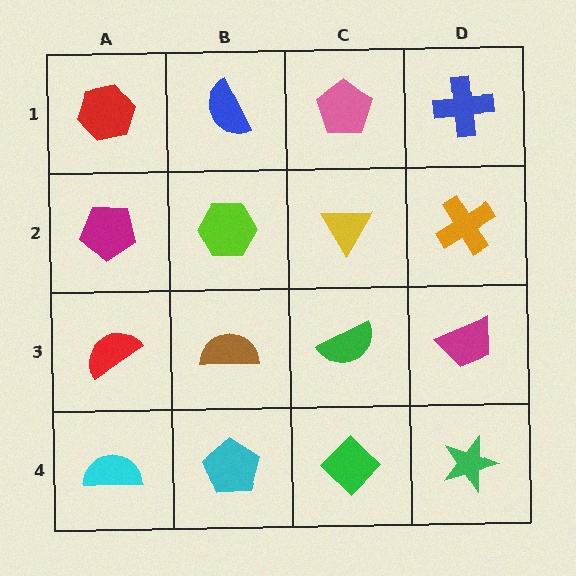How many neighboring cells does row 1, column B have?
3.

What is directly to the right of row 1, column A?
A blue semicircle.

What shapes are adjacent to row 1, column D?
An orange cross (row 2, column D), a pink pentagon (row 1, column C).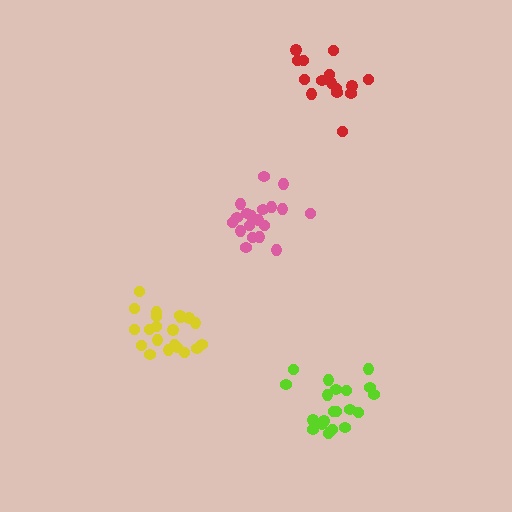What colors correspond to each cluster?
The clusters are colored: lime, pink, yellow, red.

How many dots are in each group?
Group 1: 20 dots, Group 2: 19 dots, Group 3: 21 dots, Group 4: 15 dots (75 total).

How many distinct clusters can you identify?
There are 4 distinct clusters.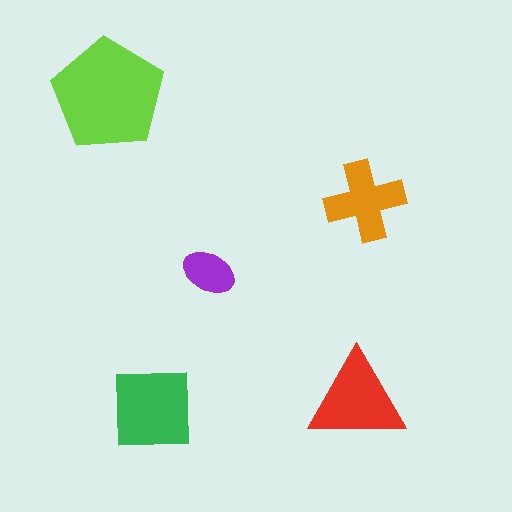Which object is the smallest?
The purple ellipse.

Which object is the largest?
The lime pentagon.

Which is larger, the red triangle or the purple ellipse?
The red triangle.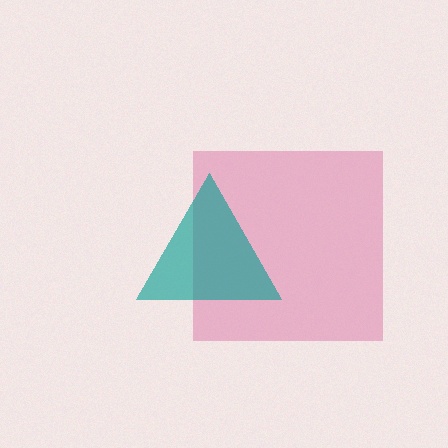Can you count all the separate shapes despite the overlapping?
Yes, there are 2 separate shapes.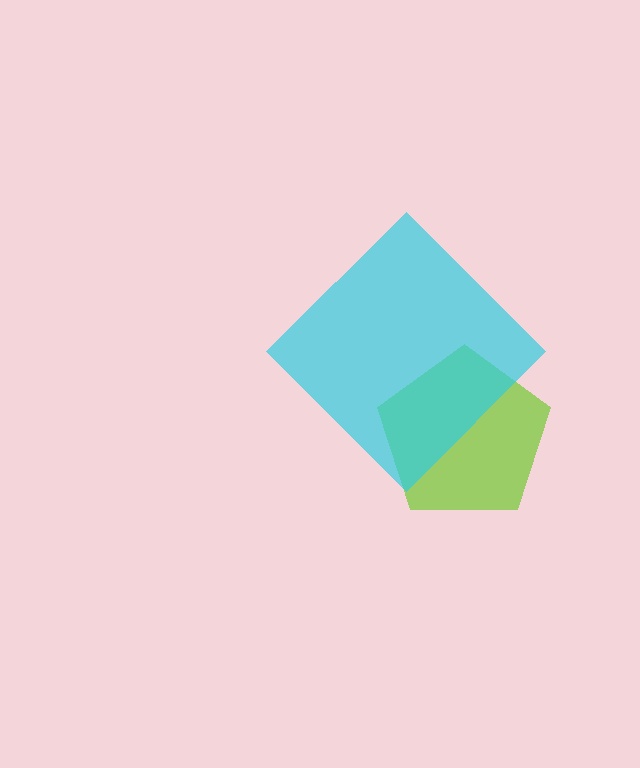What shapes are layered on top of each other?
The layered shapes are: a lime pentagon, a cyan diamond.